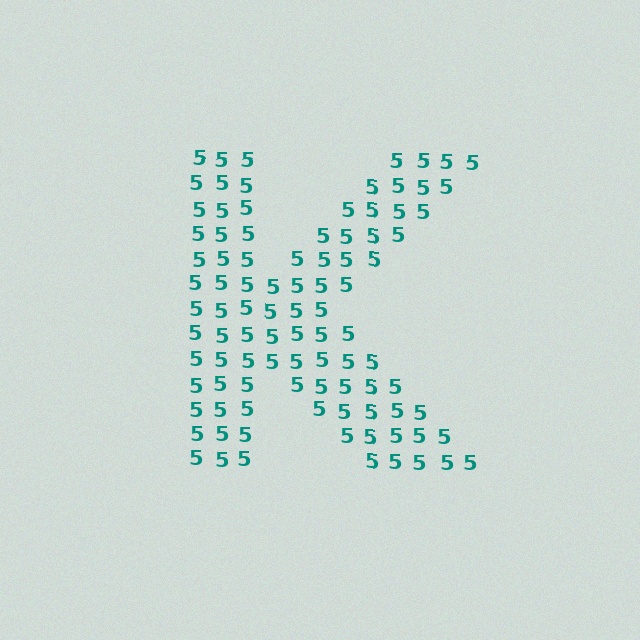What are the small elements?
The small elements are digit 5's.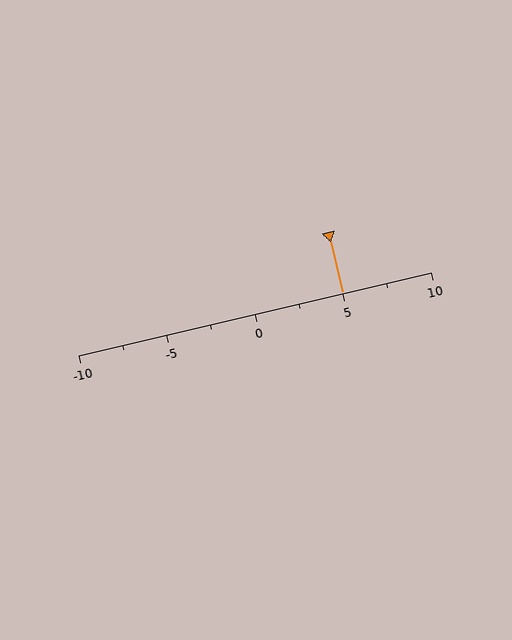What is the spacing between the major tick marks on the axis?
The major ticks are spaced 5 apart.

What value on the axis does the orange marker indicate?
The marker indicates approximately 5.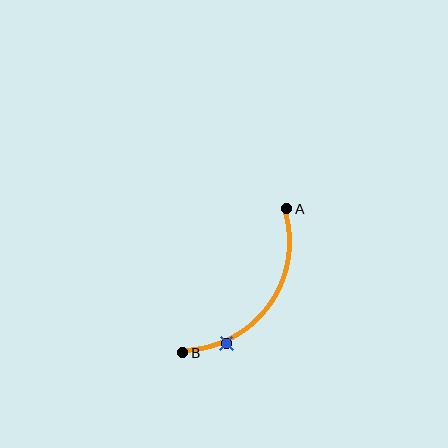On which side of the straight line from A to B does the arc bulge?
The arc bulges below and to the right of the straight line connecting A and B.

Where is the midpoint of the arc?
The arc midpoint is the point on the curve farthest from the straight line joining A and B. It sits below and to the right of that line.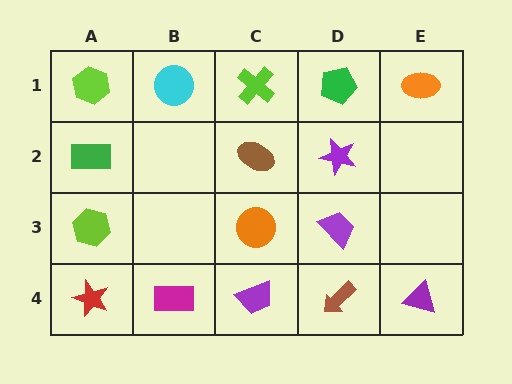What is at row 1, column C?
A lime cross.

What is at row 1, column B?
A cyan circle.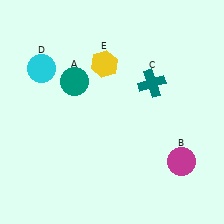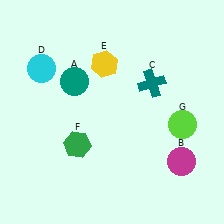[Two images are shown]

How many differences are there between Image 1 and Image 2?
There are 2 differences between the two images.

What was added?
A green hexagon (F), a lime circle (G) were added in Image 2.